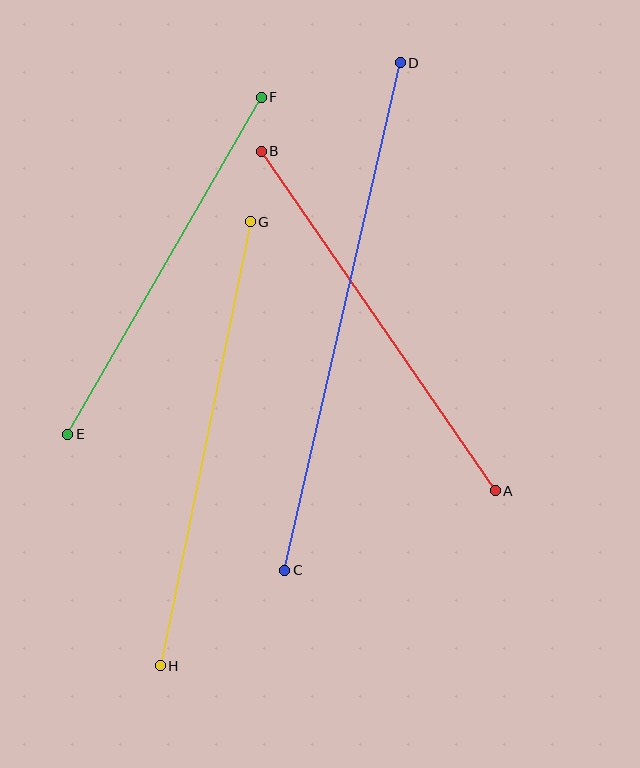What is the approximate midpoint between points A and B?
The midpoint is at approximately (378, 321) pixels.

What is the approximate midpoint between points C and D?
The midpoint is at approximately (342, 317) pixels.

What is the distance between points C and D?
The distance is approximately 521 pixels.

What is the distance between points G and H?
The distance is approximately 453 pixels.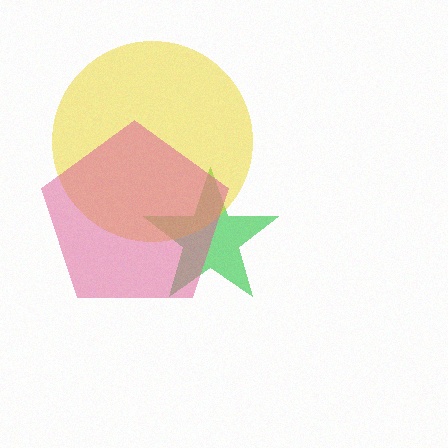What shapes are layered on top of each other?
The layered shapes are: a green star, a yellow circle, a pink pentagon.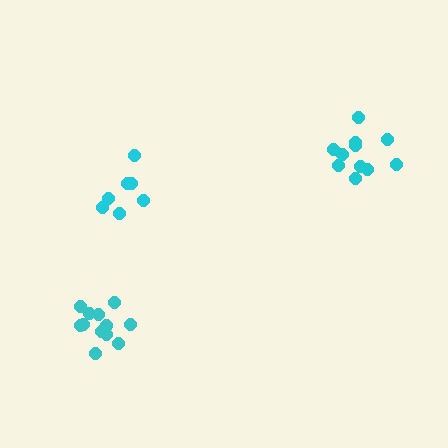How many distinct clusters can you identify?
There are 3 distinct clusters.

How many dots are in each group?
Group 1: 13 dots, Group 2: 11 dots, Group 3: 7 dots (31 total).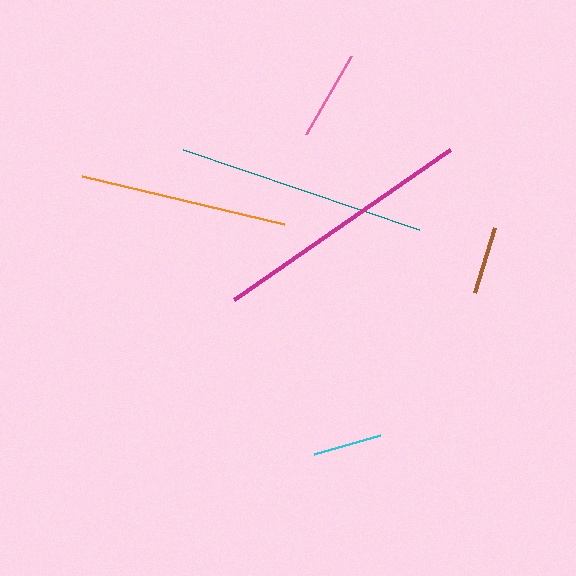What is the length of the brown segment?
The brown segment is approximately 68 pixels long.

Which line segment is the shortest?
The brown line is the shortest at approximately 68 pixels.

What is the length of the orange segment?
The orange segment is approximately 208 pixels long.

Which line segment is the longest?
The magenta line is the longest at approximately 263 pixels.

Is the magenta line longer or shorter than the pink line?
The magenta line is longer than the pink line.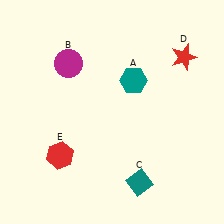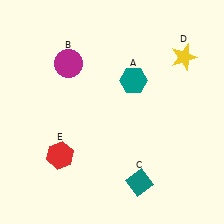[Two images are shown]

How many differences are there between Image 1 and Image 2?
There is 1 difference between the two images.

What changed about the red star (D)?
In Image 1, D is red. In Image 2, it changed to yellow.